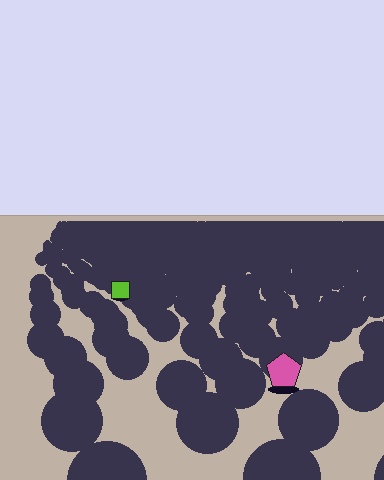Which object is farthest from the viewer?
The lime square is farthest from the viewer. It appears smaller and the ground texture around it is denser.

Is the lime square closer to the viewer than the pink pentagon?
No. The pink pentagon is closer — you can tell from the texture gradient: the ground texture is coarser near it.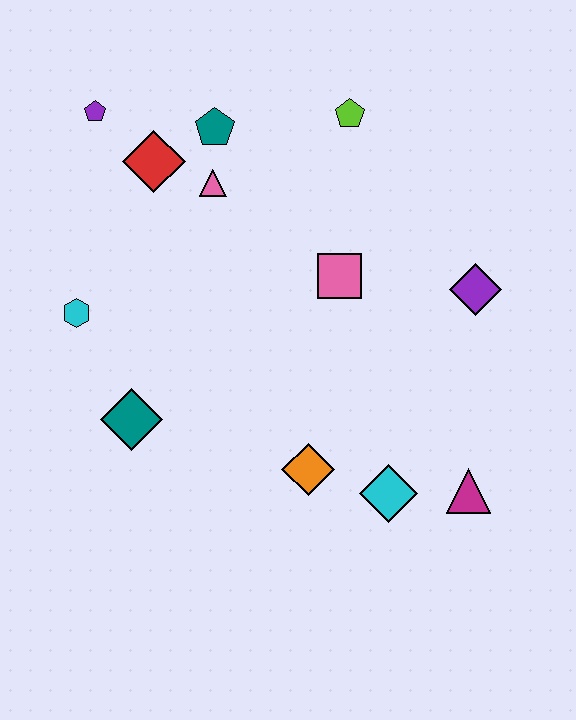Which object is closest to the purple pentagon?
The red diamond is closest to the purple pentagon.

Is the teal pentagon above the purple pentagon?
No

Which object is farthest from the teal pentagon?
The magenta triangle is farthest from the teal pentagon.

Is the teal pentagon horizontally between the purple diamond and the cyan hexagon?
Yes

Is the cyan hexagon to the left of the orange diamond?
Yes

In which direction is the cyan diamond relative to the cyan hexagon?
The cyan diamond is to the right of the cyan hexagon.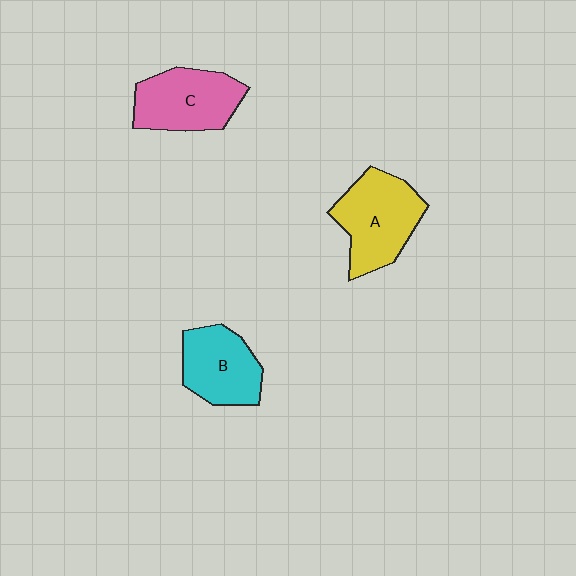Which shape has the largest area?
Shape A (yellow).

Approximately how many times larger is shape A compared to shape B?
Approximately 1.2 times.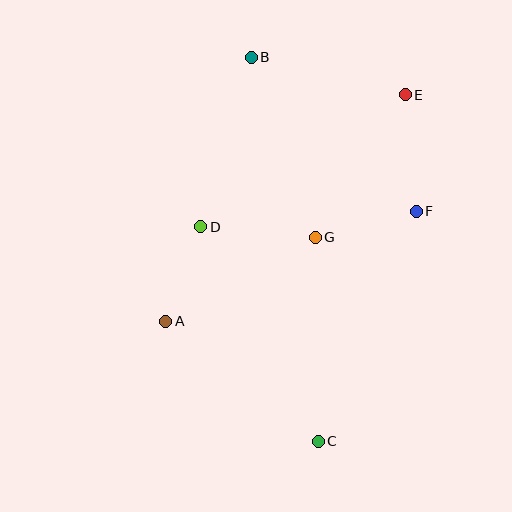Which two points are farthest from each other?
Points B and C are farthest from each other.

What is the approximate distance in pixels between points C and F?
The distance between C and F is approximately 250 pixels.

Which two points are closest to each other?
Points A and D are closest to each other.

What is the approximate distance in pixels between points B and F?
The distance between B and F is approximately 226 pixels.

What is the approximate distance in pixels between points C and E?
The distance between C and E is approximately 357 pixels.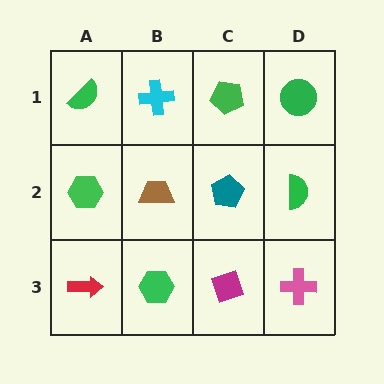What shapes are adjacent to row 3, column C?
A teal pentagon (row 2, column C), a green hexagon (row 3, column B), a pink cross (row 3, column D).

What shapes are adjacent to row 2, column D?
A green circle (row 1, column D), a pink cross (row 3, column D), a teal pentagon (row 2, column C).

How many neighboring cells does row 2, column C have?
4.